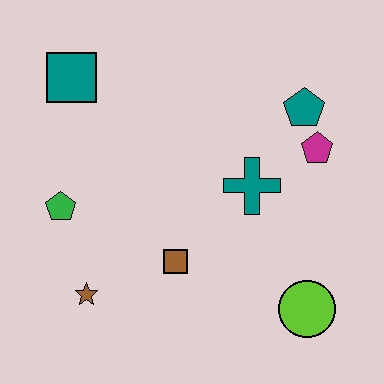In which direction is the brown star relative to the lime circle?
The brown star is to the left of the lime circle.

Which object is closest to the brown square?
The brown star is closest to the brown square.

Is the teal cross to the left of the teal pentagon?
Yes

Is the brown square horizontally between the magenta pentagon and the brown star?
Yes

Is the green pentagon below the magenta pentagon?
Yes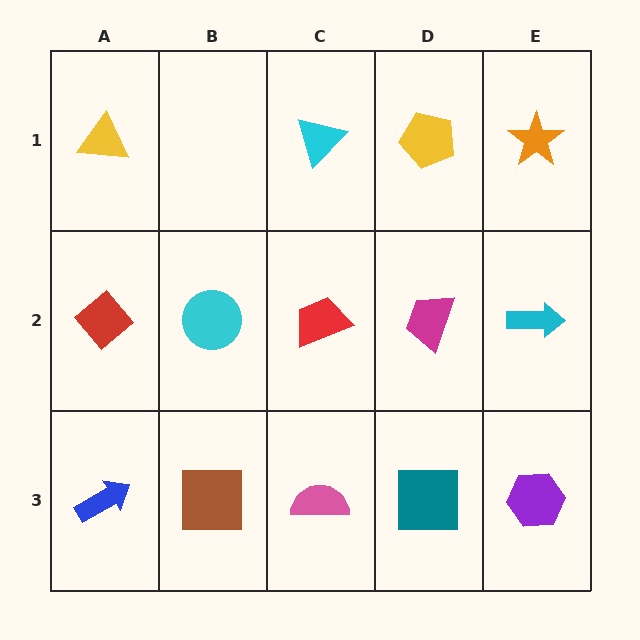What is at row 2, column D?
A magenta trapezoid.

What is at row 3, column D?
A teal square.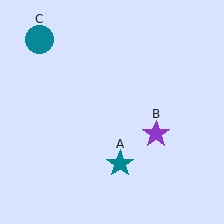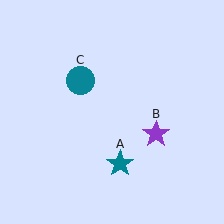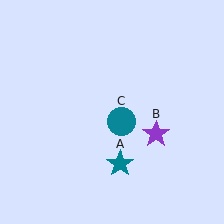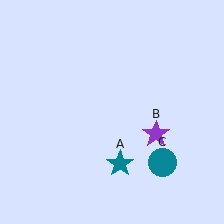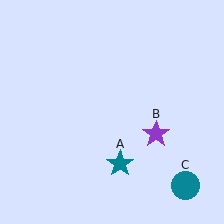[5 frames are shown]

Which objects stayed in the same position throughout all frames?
Teal star (object A) and purple star (object B) remained stationary.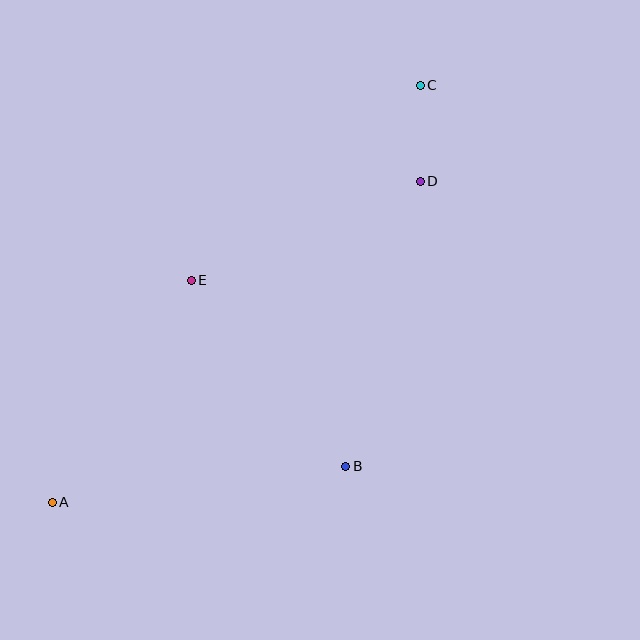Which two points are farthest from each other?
Points A and C are farthest from each other.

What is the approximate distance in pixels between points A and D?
The distance between A and D is approximately 488 pixels.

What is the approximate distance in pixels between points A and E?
The distance between A and E is approximately 262 pixels.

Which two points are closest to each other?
Points C and D are closest to each other.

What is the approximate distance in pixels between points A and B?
The distance between A and B is approximately 295 pixels.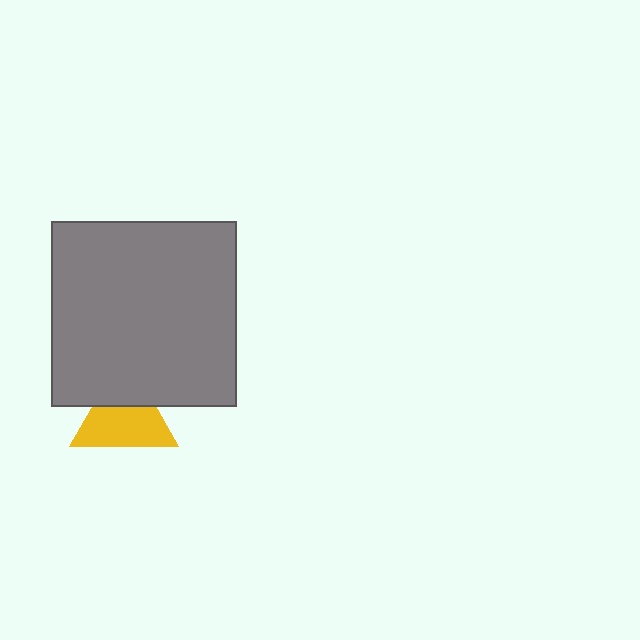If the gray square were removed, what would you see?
You would see the complete yellow triangle.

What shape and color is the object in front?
The object in front is a gray square.